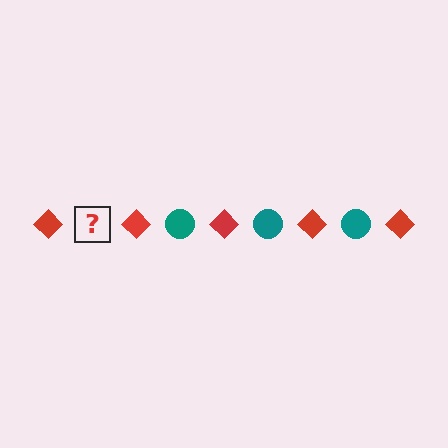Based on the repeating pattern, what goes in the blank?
The blank should be a teal circle.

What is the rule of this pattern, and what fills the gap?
The rule is that the pattern alternates between red diamond and teal circle. The gap should be filled with a teal circle.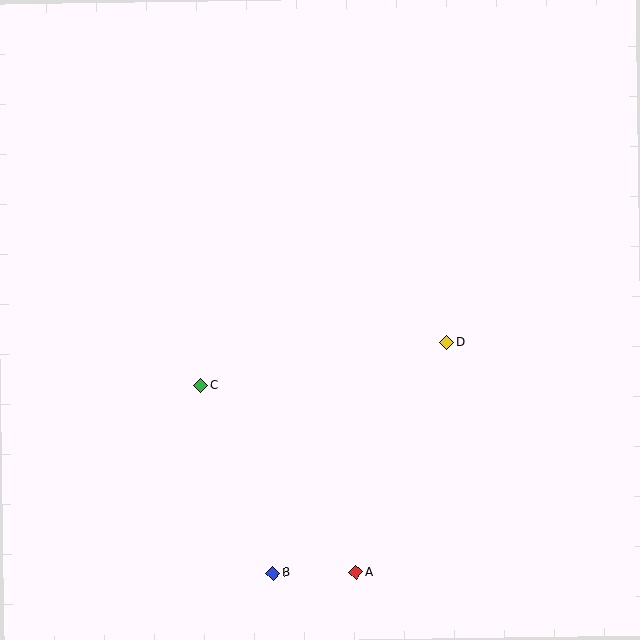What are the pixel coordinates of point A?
Point A is at (356, 572).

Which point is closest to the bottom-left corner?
Point B is closest to the bottom-left corner.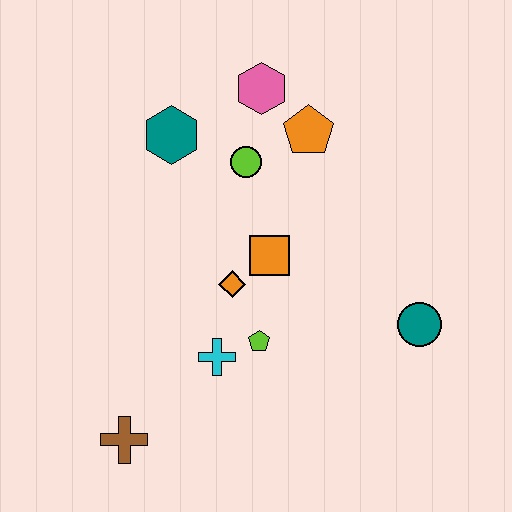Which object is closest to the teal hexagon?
The lime circle is closest to the teal hexagon.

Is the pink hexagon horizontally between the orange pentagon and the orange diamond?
Yes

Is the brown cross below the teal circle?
Yes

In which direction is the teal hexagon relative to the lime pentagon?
The teal hexagon is above the lime pentagon.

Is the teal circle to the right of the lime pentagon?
Yes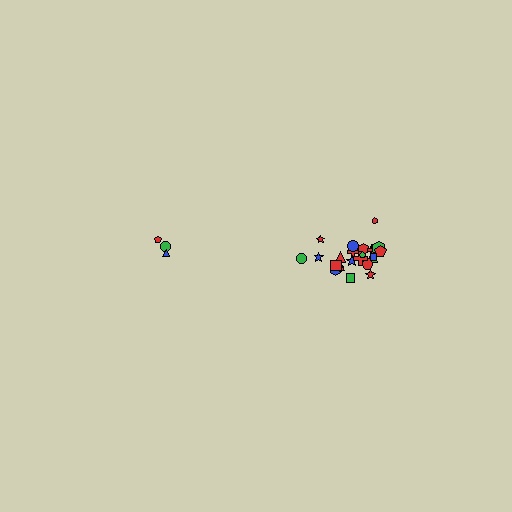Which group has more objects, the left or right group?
The right group.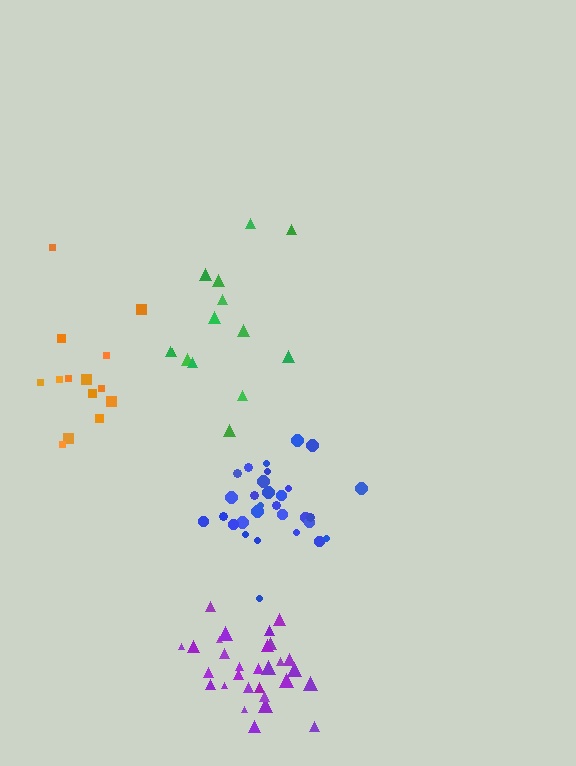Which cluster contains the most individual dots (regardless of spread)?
Blue (30).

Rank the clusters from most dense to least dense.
blue, purple, orange, green.